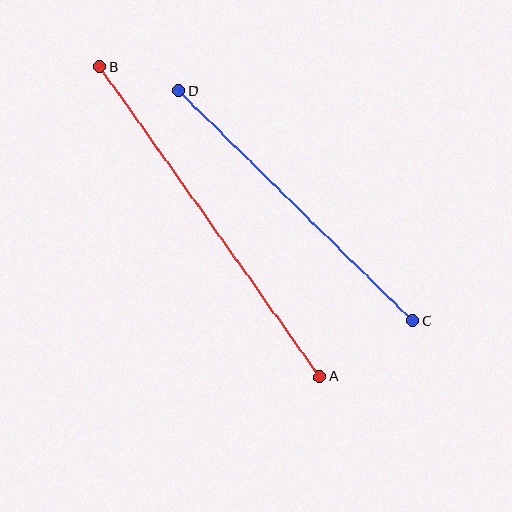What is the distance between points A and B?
The distance is approximately 380 pixels.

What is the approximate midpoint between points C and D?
The midpoint is at approximately (296, 206) pixels.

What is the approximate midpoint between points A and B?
The midpoint is at approximately (210, 222) pixels.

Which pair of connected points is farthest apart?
Points A and B are farthest apart.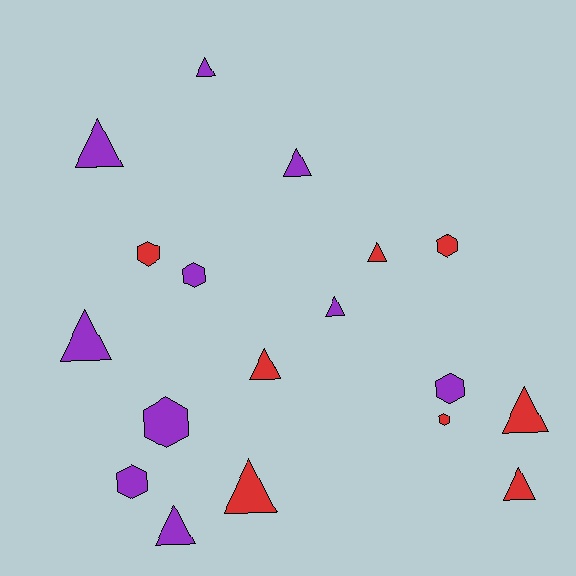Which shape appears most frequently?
Triangle, with 11 objects.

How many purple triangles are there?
There are 6 purple triangles.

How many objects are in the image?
There are 18 objects.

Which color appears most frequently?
Purple, with 10 objects.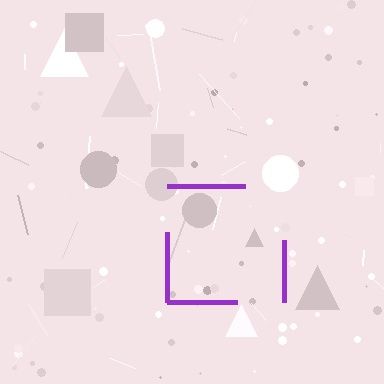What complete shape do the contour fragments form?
The contour fragments form a square.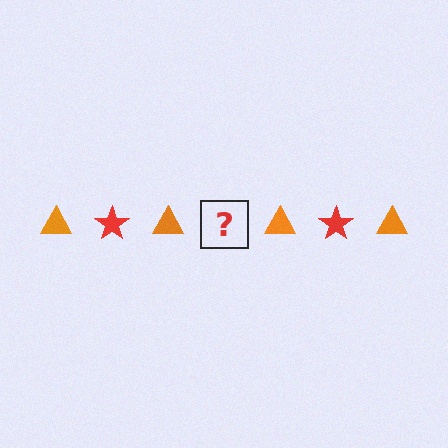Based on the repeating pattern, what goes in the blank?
The blank should be a red star.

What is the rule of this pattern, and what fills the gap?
The rule is that the pattern alternates between orange triangle and red star. The gap should be filled with a red star.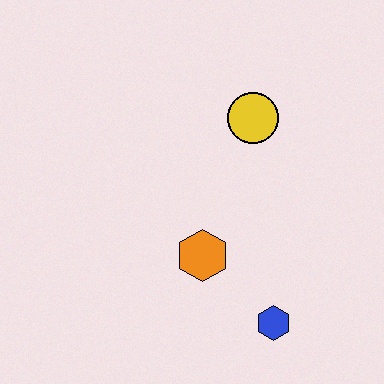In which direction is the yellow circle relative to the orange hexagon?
The yellow circle is above the orange hexagon.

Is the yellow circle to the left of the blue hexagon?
Yes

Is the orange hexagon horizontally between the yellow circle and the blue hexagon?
No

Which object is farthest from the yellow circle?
The blue hexagon is farthest from the yellow circle.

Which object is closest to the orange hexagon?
The blue hexagon is closest to the orange hexagon.